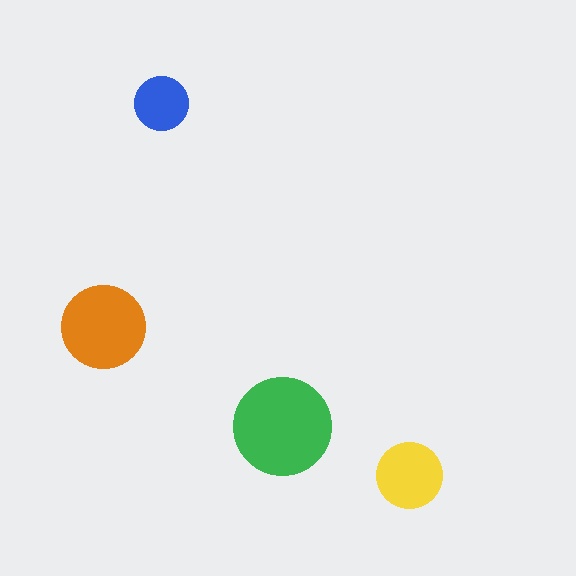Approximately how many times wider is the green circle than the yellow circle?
About 1.5 times wider.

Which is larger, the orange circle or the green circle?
The green one.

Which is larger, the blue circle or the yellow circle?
The yellow one.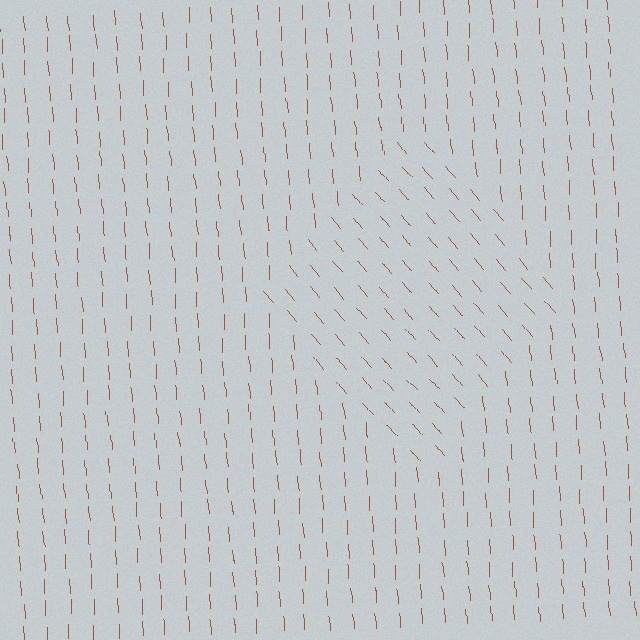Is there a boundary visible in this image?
Yes, there is a texture boundary formed by a change in line orientation.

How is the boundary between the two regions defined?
The boundary is defined purely by a change in line orientation (approximately 37 degrees difference). All lines are the same color and thickness.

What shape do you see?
I see a diamond.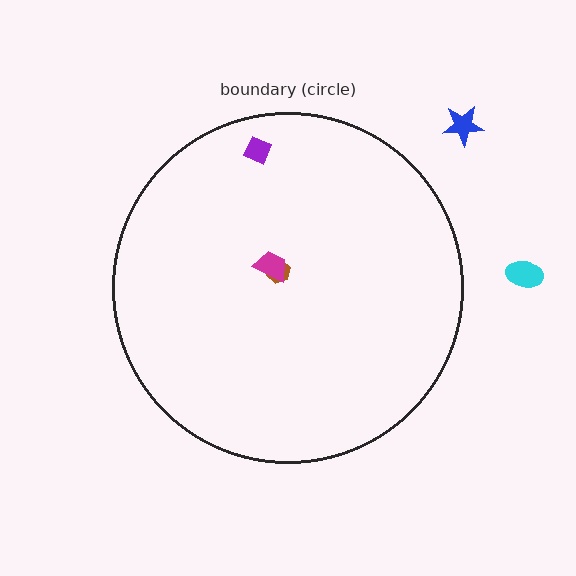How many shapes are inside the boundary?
3 inside, 2 outside.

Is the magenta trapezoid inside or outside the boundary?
Inside.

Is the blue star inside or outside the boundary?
Outside.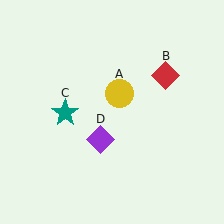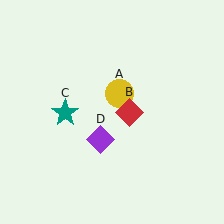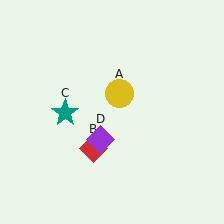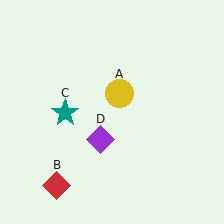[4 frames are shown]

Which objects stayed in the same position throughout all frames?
Yellow circle (object A) and teal star (object C) and purple diamond (object D) remained stationary.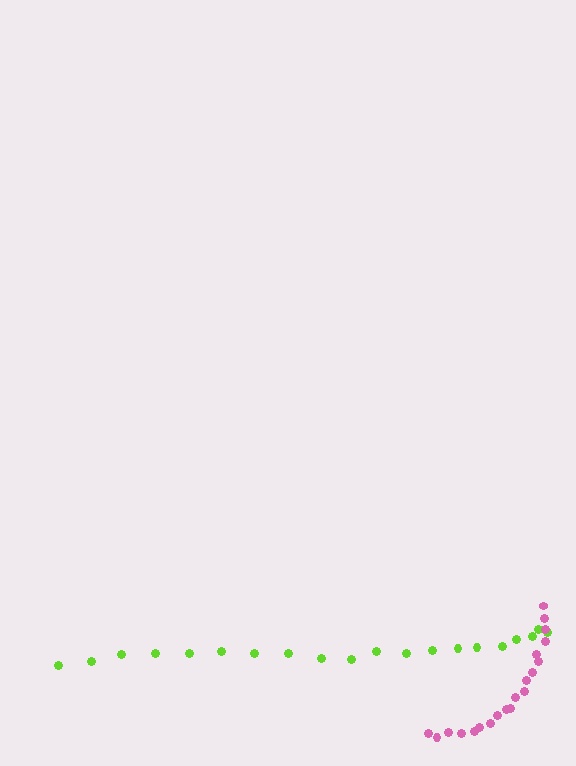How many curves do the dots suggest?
There are 2 distinct paths.